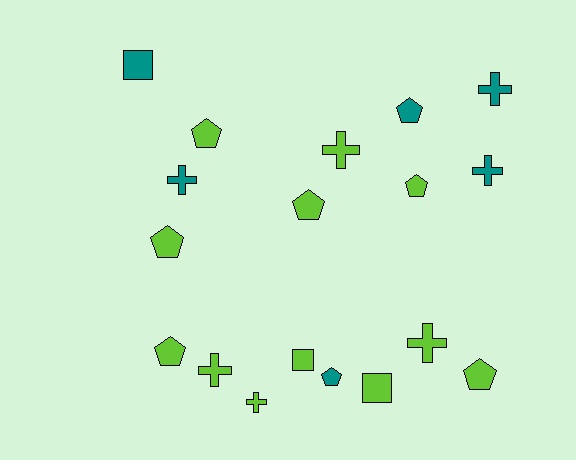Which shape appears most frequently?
Pentagon, with 8 objects.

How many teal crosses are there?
There are 3 teal crosses.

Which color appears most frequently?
Lime, with 12 objects.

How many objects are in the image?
There are 18 objects.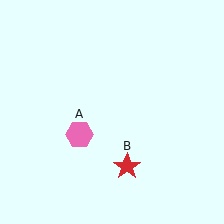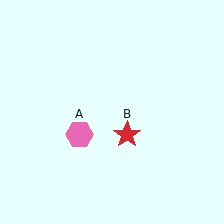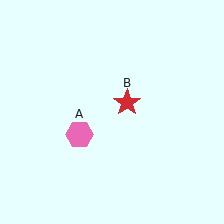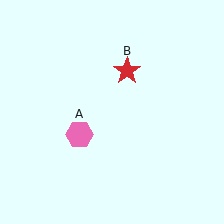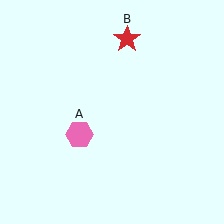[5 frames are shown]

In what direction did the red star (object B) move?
The red star (object B) moved up.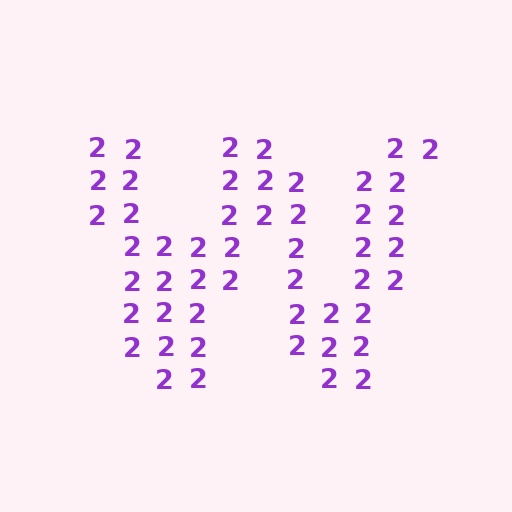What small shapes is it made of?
It is made of small digit 2's.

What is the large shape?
The large shape is the letter W.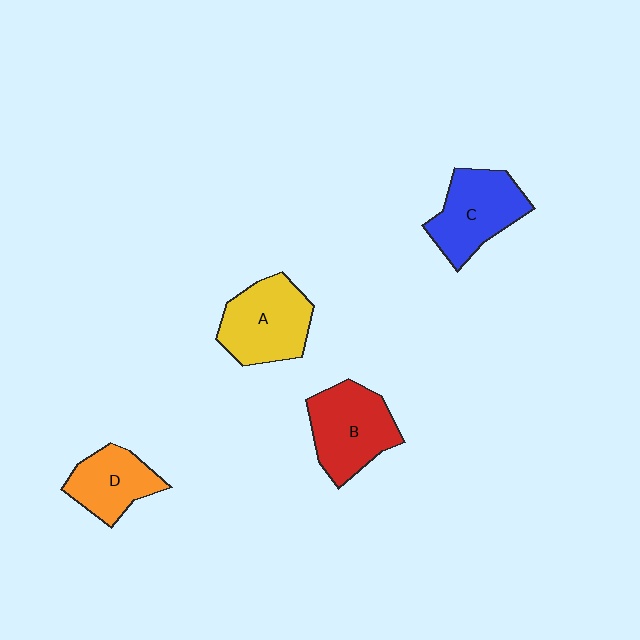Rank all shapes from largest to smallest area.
From largest to smallest: B (red), A (yellow), C (blue), D (orange).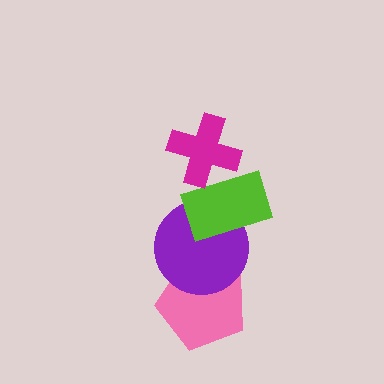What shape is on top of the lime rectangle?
The magenta cross is on top of the lime rectangle.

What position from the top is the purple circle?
The purple circle is 3rd from the top.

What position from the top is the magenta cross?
The magenta cross is 1st from the top.